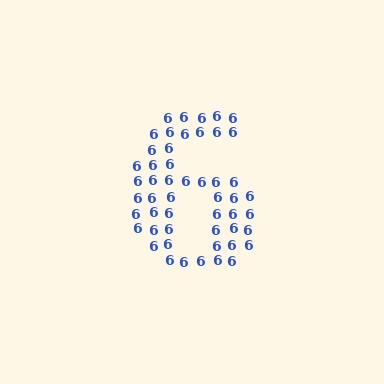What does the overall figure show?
The overall figure shows the digit 6.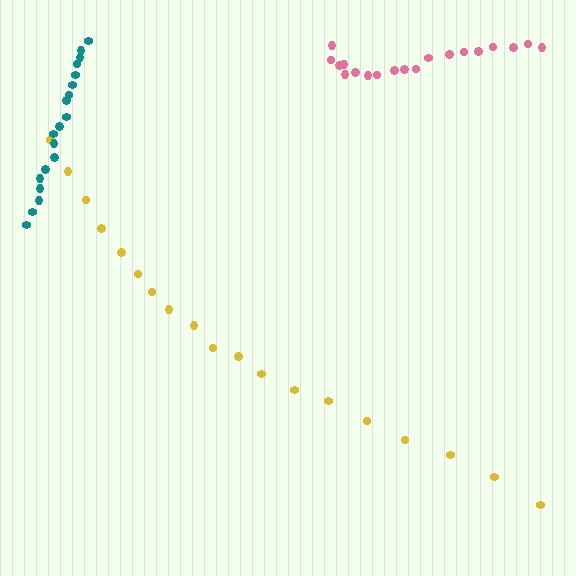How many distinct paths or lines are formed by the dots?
There are 3 distinct paths.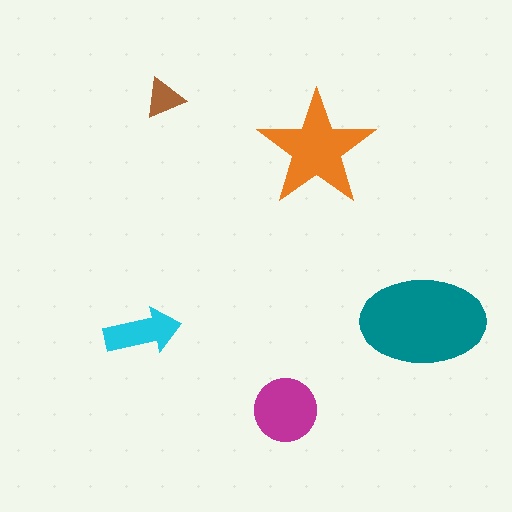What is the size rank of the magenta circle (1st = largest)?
3rd.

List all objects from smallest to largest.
The brown triangle, the cyan arrow, the magenta circle, the orange star, the teal ellipse.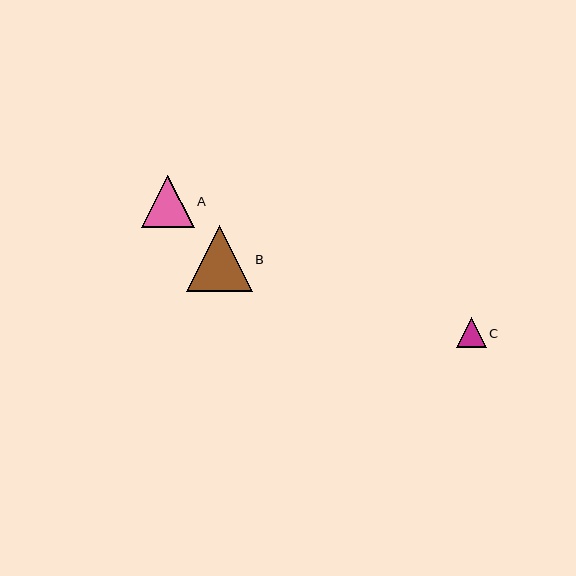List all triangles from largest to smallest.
From largest to smallest: B, A, C.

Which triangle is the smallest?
Triangle C is the smallest with a size of approximately 30 pixels.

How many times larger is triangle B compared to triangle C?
Triangle B is approximately 2.2 times the size of triangle C.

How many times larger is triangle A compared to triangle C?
Triangle A is approximately 1.8 times the size of triangle C.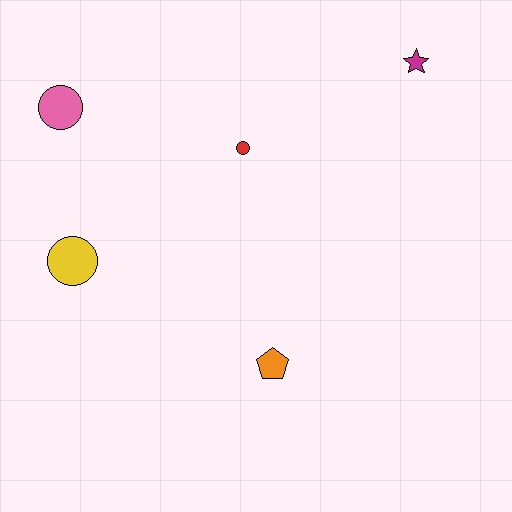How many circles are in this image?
There are 3 circles.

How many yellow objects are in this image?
There is 1 yellow object.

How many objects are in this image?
There are 5 objects.